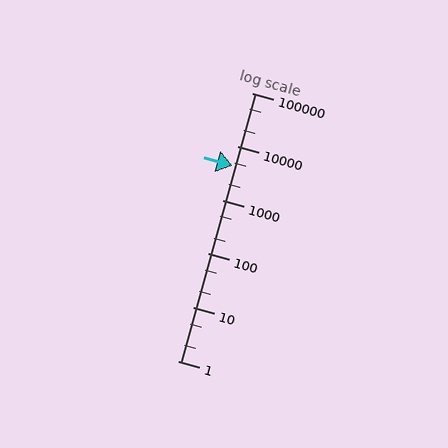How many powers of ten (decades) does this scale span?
The scale spans 5 decades, from 1 to 100000.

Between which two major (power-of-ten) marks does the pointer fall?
The pointer is between 1000 and 10000.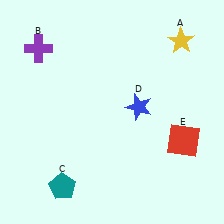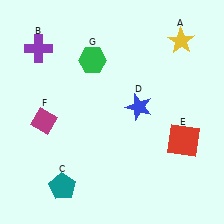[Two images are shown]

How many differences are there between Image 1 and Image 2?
There are 2 differences between the two images.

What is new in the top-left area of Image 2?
A green hexagon (G) was added in the top-left area of Image 2.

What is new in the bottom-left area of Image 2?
A magenta diamond (F) was added in the bottom-left area of Image 2.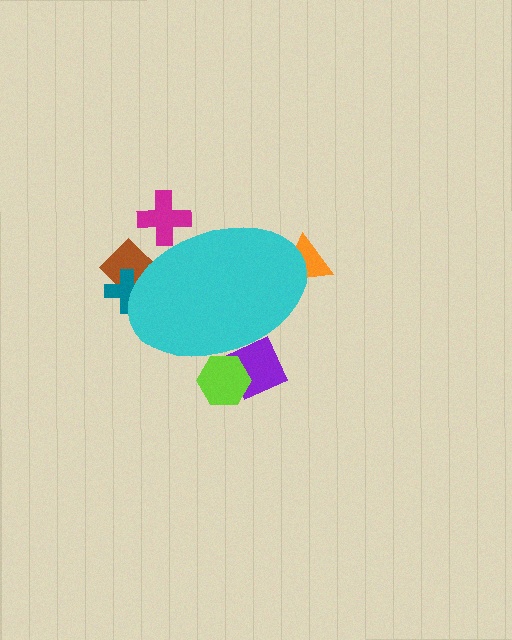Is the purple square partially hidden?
Yes, the purple square is partially hidden behind the cyan ellipse.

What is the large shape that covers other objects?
A cyan ellipse.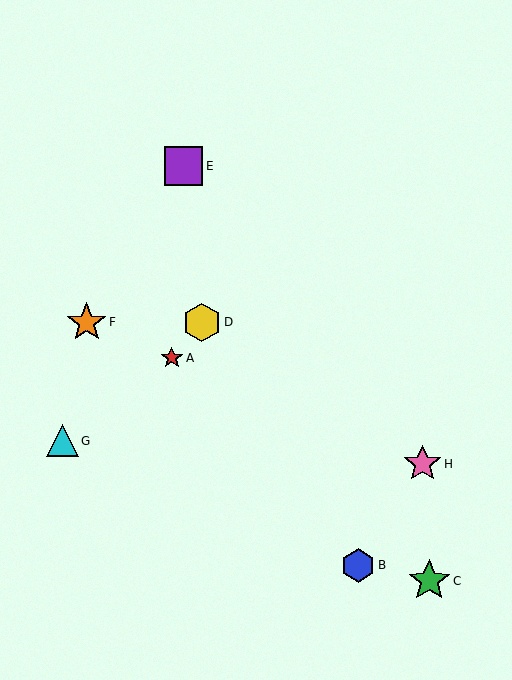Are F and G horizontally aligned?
No, F is at y≈322 and G is at y≈441.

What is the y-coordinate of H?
Object H is at y≈464.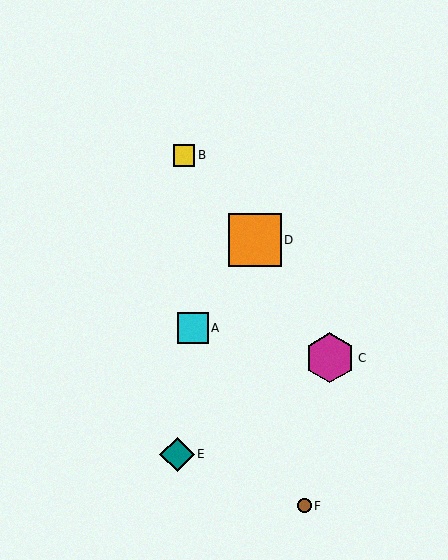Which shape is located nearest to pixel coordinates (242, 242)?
The orange square (labeled D) at (255, 240) is nearest to that location.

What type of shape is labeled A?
Shape A is a cyan square.